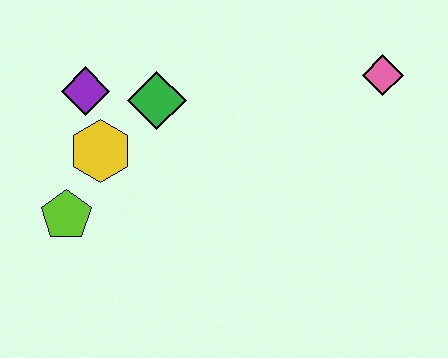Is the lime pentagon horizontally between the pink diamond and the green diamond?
No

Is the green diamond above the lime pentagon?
Yes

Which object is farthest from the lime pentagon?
The pink diamond is farthest from the lime pentagon.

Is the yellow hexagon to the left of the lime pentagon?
No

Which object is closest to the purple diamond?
The yellow hexagon is closest to the purple diamond.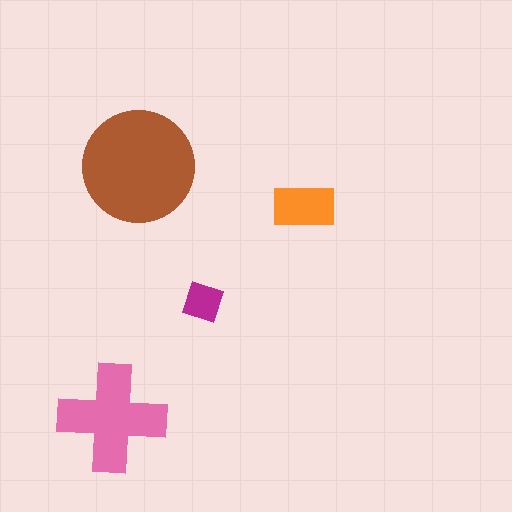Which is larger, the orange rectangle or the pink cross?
The pink cross.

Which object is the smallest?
The magenta diamond.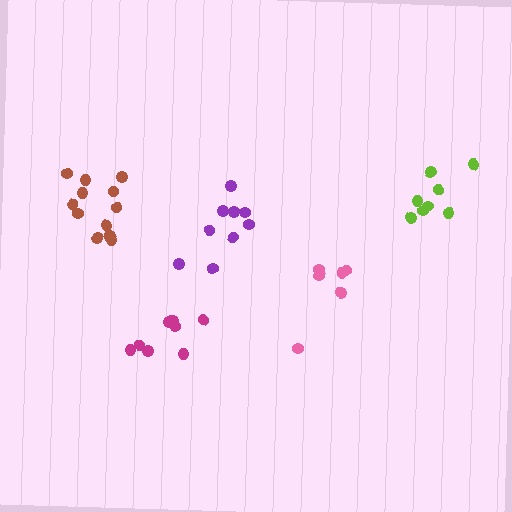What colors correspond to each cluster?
The clusters are colored: pink, magenta, lime, brown, purple.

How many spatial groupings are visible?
There are 5 spatial groupings.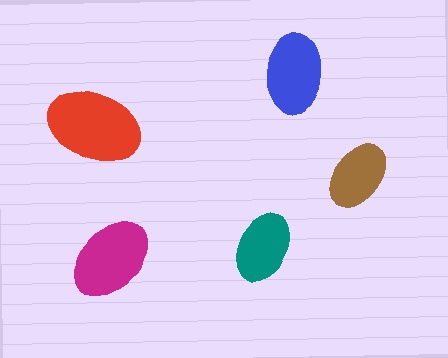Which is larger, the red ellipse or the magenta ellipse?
The red one.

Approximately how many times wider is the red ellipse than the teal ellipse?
About 1.5 times wider.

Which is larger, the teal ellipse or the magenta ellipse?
The magenta one.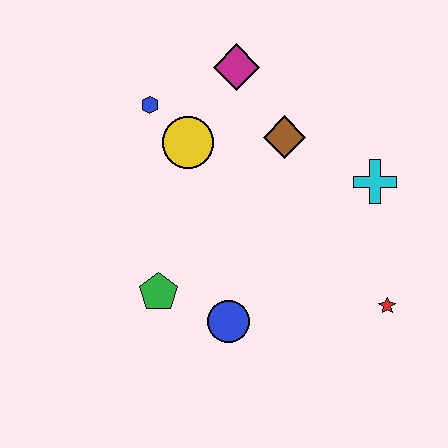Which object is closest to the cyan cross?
The brown diamond is closest to the cyan cross.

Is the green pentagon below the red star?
No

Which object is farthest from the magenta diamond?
The red star is farthest from the magenta diamond.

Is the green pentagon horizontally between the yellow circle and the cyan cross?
No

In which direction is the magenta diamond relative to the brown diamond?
The magenta diamond is above the brown diamond.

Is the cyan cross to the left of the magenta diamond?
No